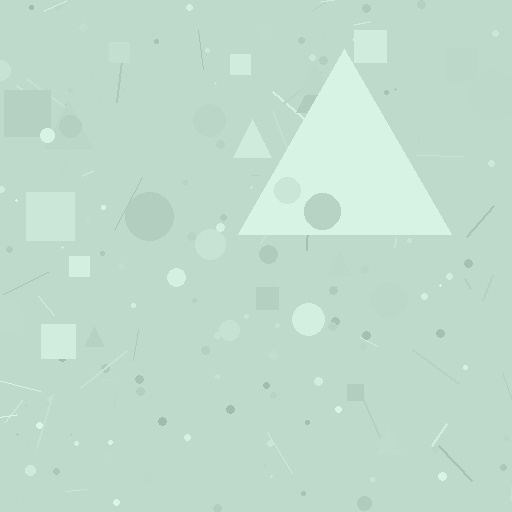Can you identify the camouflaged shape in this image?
The camouflaged shape is a triangle.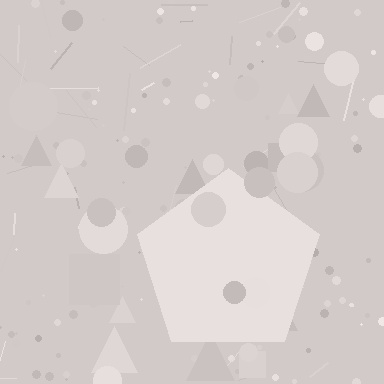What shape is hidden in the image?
A pentagon is hidden in the image.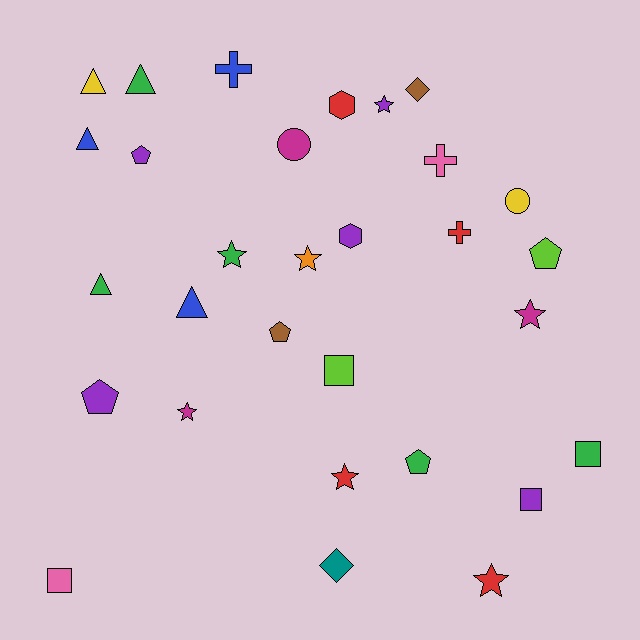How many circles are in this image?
There are 2 circles.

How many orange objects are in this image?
There is 1 orange object.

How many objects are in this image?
There are 30 objects.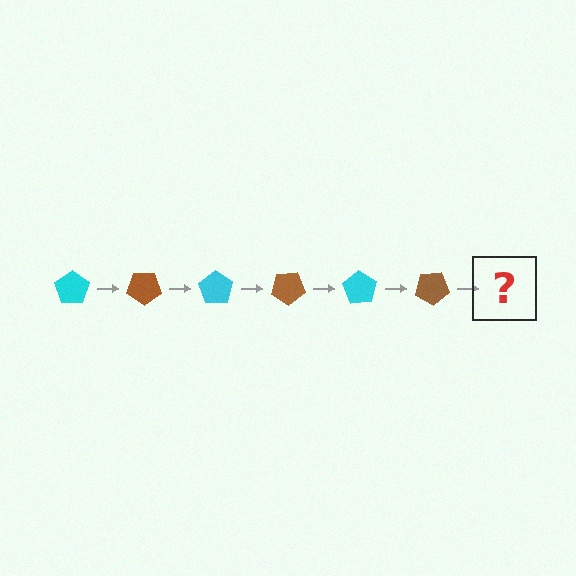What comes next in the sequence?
The next element should be a cyan pentagon, rotated 210 degrees from the start.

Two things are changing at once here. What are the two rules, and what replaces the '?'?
The two rules are that it rotates 35 degrees each step and the color cycles through cyan and brown. The '?' should be a cyan pentagon, rotated 210 degrees from the start.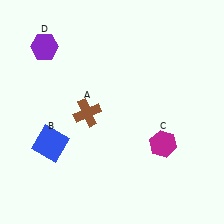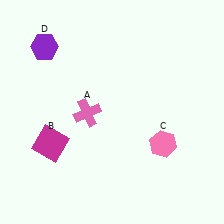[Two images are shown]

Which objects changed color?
A changed from brown to pink. B changed from blue to magenta. C changed from magenta to pink.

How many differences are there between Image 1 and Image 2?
There are 3 differences between the two images.